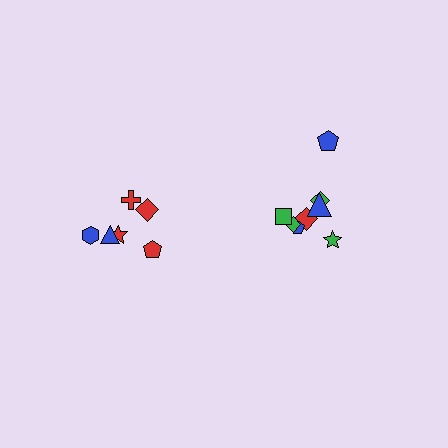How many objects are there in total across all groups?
There are 14 objects.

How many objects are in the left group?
There are 6 objects.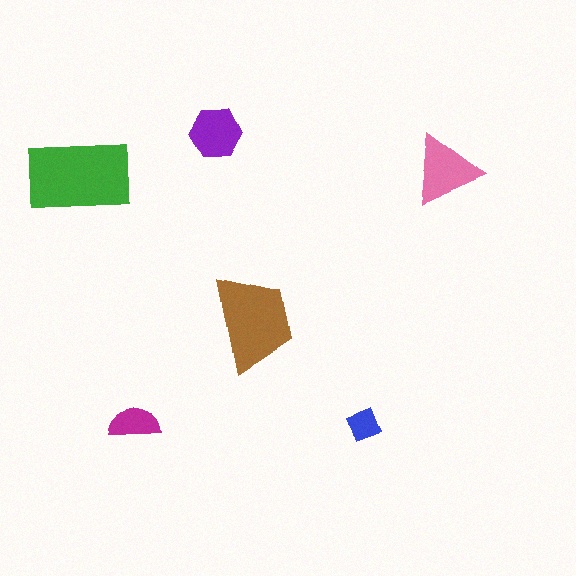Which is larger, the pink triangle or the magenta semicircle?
The pink triangle.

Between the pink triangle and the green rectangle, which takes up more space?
The green rectangle.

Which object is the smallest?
The blue diamond.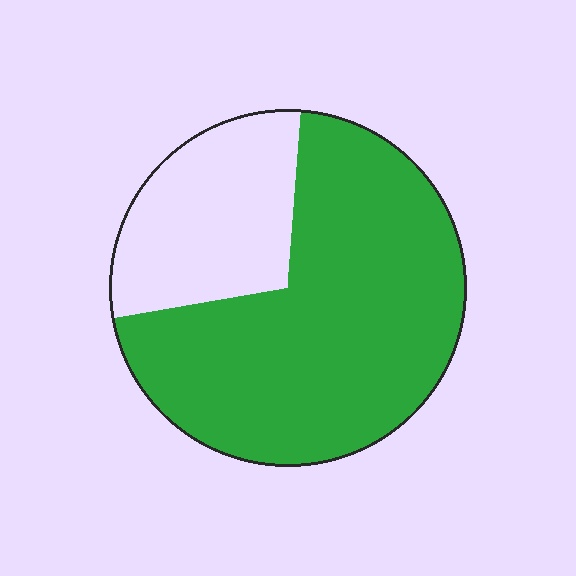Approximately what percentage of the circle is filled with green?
Approximately 70%.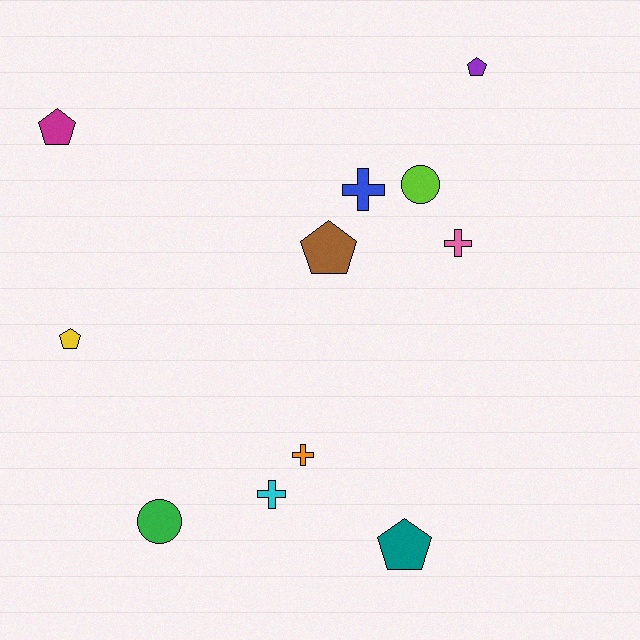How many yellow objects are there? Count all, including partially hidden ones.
There is 1 yellow object.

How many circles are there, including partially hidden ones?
There are 2 circles.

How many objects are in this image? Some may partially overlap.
There are 11 objects.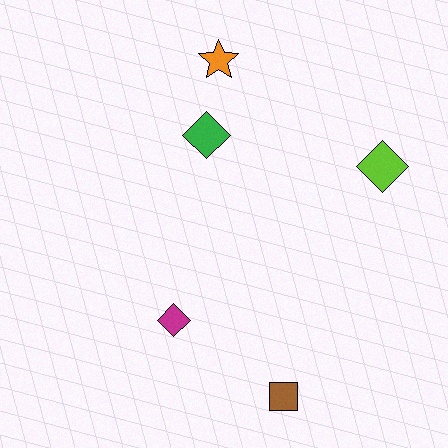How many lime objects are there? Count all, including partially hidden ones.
There is 1 lime object.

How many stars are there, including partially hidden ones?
There is 1 star.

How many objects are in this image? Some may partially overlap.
There are 5 objects.